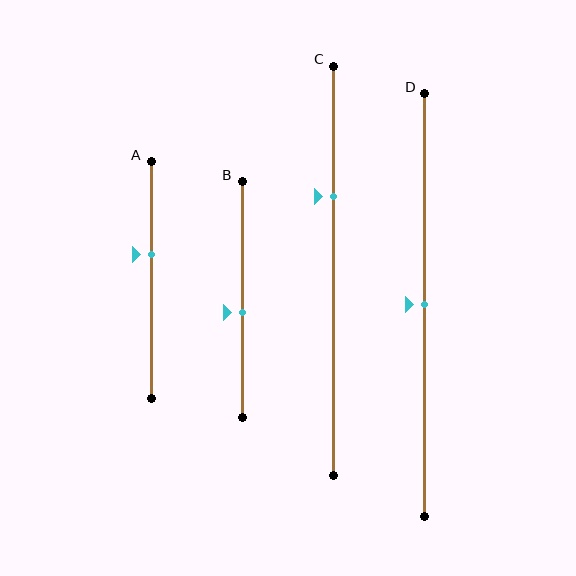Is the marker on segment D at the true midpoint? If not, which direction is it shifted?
Yes, the marker on segment D is at the true midpoint.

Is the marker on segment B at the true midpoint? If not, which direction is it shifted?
No, the marker on segment B is shifted downward by about 5% of the segment length.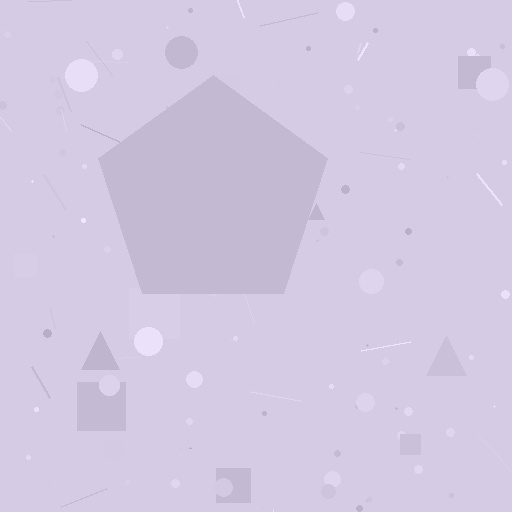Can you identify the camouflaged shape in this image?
The camouflaged shape is a pentagon.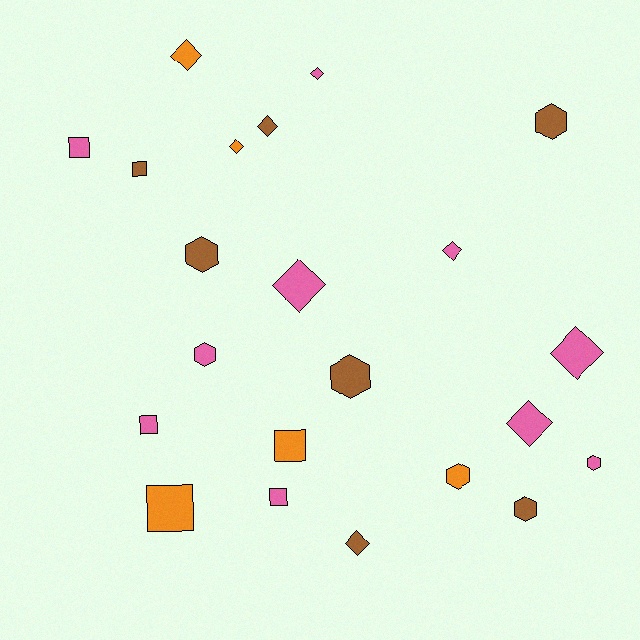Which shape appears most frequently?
Diamond, with 9 objects.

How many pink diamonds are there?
There are 5 pink diamonds.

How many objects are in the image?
There are 22 objects.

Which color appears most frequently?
Pink, with 10 objects.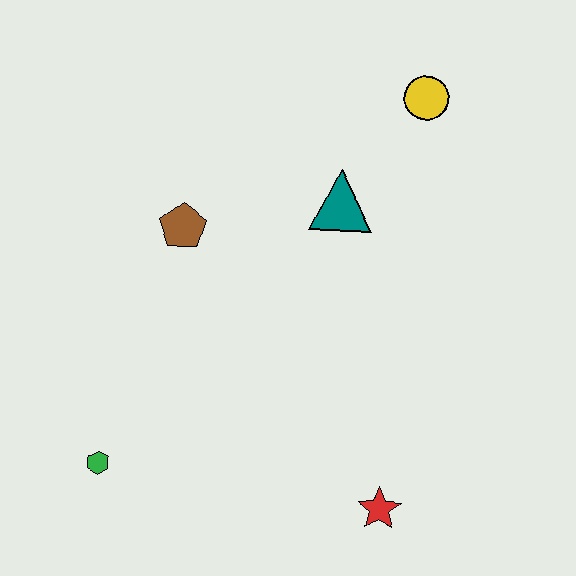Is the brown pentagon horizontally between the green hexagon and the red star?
Yes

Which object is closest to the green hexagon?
The brown pentagon is closest to the green hexagon.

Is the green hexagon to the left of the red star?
Yes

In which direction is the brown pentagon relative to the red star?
The brown pentagon is above the red star.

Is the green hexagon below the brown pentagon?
Yes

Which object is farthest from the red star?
The yellow circle is farthest from the red star.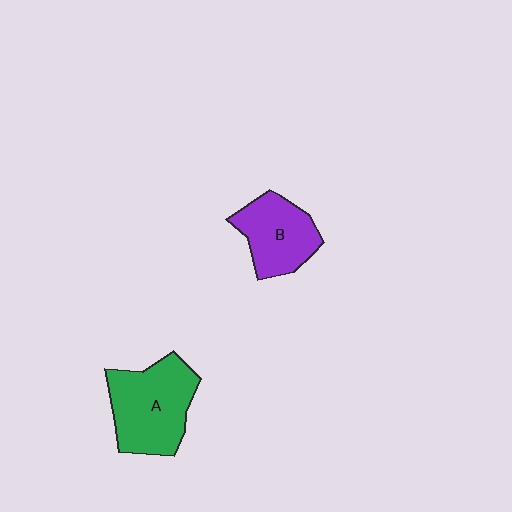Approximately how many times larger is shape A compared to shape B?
Approximately 1.3 times.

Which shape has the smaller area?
Shape B (purple).